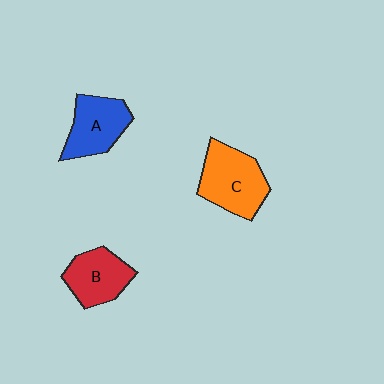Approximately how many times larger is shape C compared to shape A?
Approximately 1.2 times.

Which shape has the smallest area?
Shape B (red).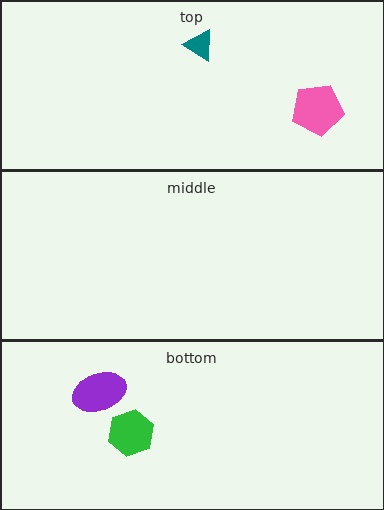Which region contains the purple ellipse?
The bottom region.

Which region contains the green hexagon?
The bottom region.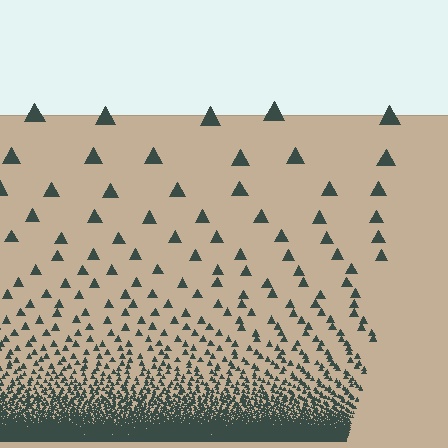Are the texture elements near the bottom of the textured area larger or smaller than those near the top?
Smaller. The gradient is inverted — elements near the bottom are smaller and denser.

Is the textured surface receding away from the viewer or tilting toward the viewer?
The surface appears to tilt toward the viewer. Texture elements get larger and sparser toward the top.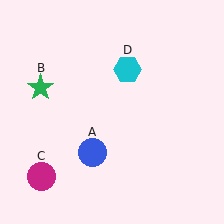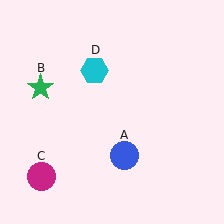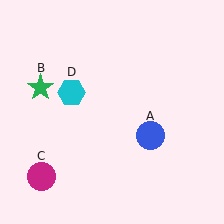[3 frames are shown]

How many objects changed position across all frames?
2 objects changed position: blue circle (object A), cyan hexagon (object D).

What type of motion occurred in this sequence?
The blue circle (object A), cyan hexagon (object D) rotated counterclockwise around the center of the scene.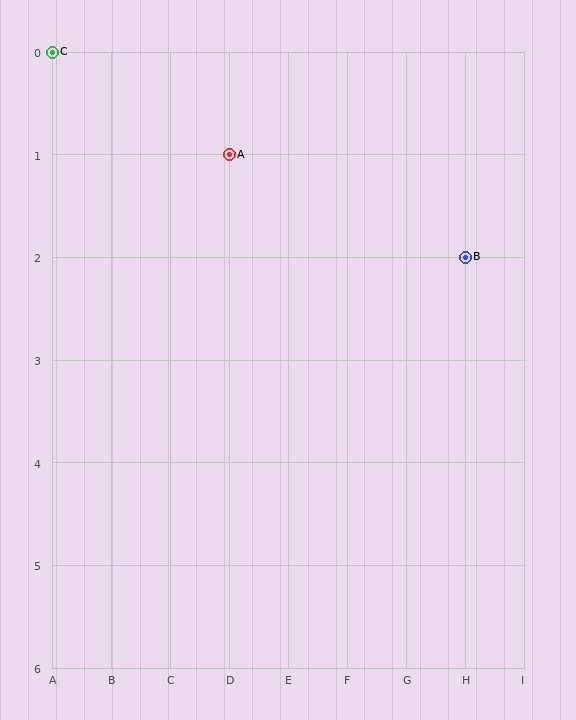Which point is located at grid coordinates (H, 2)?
Point B is at (H, 2).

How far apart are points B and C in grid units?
Points B and C are 7 columns and 2 rows apart (about 7.3 grid units diagonally).